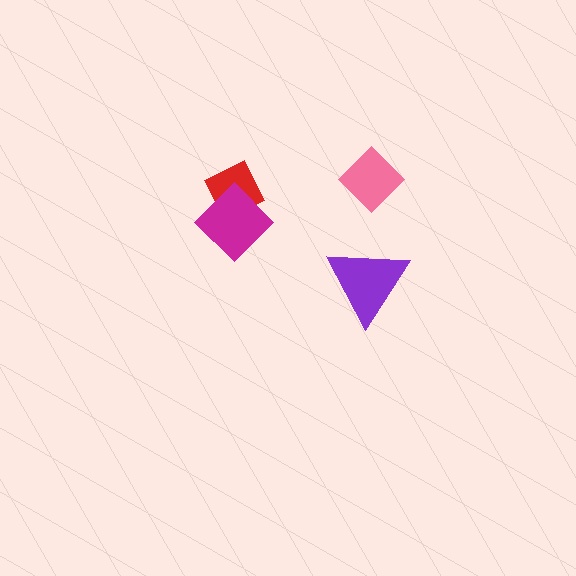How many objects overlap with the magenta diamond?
1 object overlaps with the magenta diamond.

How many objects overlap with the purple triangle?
0 objects overlap with the purple triangle.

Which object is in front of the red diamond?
The magenta diamond is in front of the red diamond.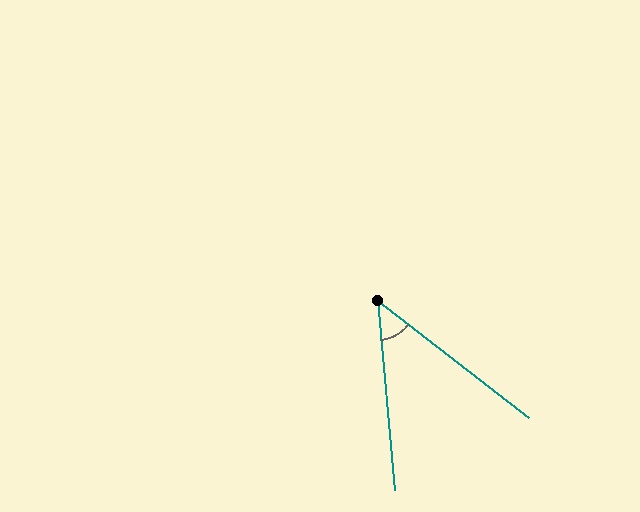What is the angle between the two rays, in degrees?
Approximately 47 degrees.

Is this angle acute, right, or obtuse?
It is acute.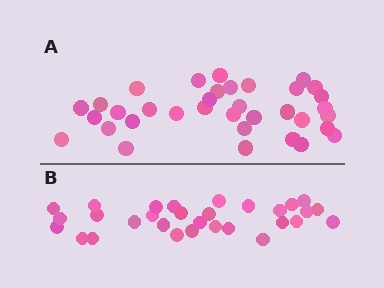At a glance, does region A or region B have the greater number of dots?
Region A (the top region) has more dots.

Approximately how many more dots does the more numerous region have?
Region A has about 5 more dots than region B.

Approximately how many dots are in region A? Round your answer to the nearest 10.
About 40 dots. (The exact count is 35, which rounds to 40.)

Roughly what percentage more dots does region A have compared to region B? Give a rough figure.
About 15% more.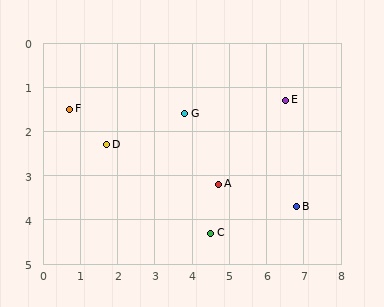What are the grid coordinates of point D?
Point D is at approximately (1.7, 2.3).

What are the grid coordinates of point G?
Point G is at approximately (3.8, 1.6).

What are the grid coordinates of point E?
Point E is at approximately (6.5, 1.3).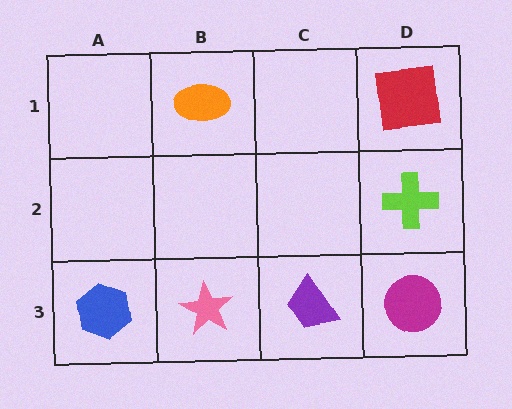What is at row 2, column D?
A lime cross.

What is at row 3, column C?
A purple trapezoid.